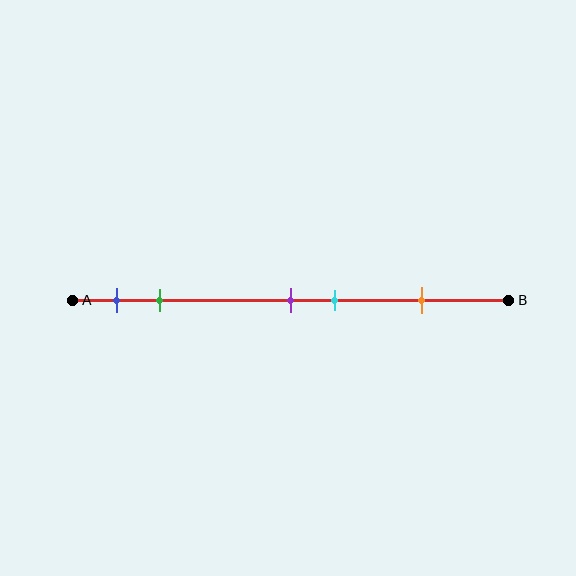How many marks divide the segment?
There are 5 marks dividing the segment.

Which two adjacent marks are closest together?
The purple and cyan marks are the closest adjacent pair.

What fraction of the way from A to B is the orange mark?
The orange mark is approximately 80% (0.8) of the way from A to B.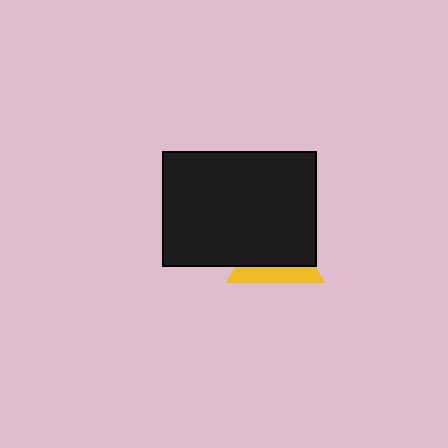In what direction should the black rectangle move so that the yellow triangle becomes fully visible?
The black rectangle should move up. That is the shortest direction to clear the overlap and leave the yellow triangle fully visible.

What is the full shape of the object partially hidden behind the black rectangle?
The partially hidden object is a yellow triangle.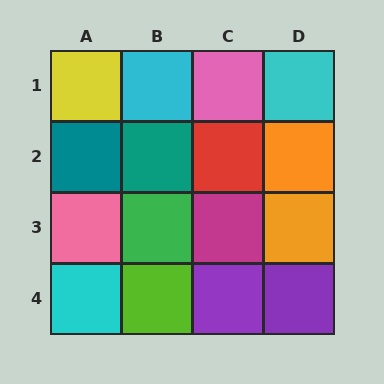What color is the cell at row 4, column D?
Purple.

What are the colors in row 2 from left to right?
Teal, teal, red, orange.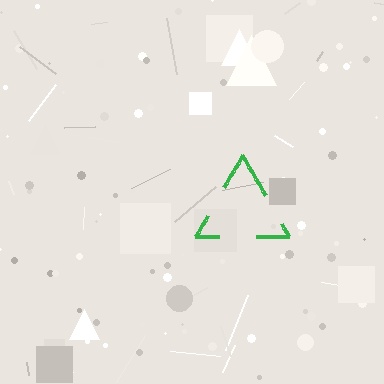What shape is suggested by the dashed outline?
The dashed outline suggests a triangle.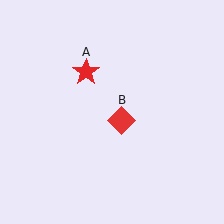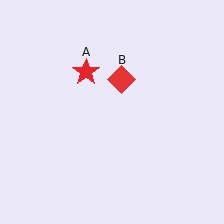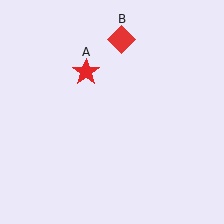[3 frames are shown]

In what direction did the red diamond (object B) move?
The red diamond (object B) moved up.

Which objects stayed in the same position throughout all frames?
Red star (object A) remained stationary.